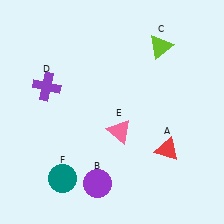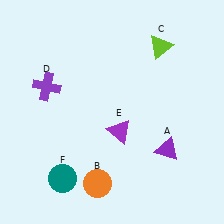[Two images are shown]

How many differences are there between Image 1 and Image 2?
There are 3 differences between the two images.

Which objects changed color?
A changed from red to purple. B changed from purple to orange. E changed from pink to purple.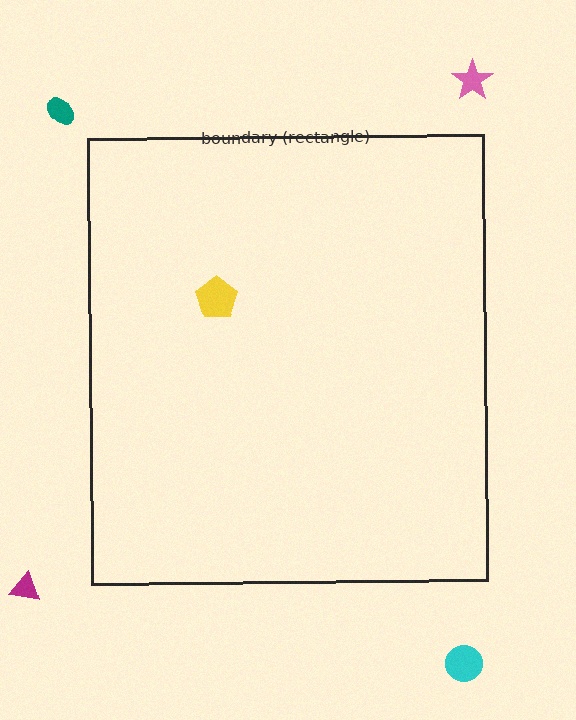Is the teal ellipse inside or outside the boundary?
Outside.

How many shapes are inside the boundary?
1 inside, 4 outside.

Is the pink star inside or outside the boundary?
Outside.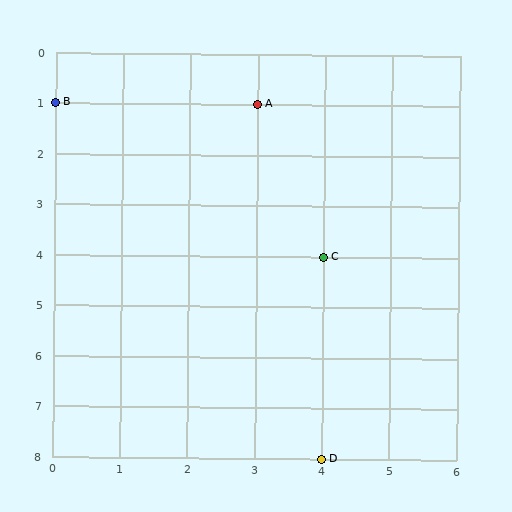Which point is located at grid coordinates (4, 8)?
Point D is at (4, 8).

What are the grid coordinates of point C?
Point C is at grid coordinates (4, 4).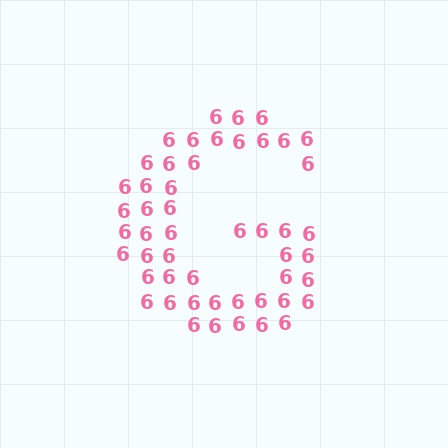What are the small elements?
The small elements are digit 6's.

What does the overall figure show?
The overall figure shows the letter G.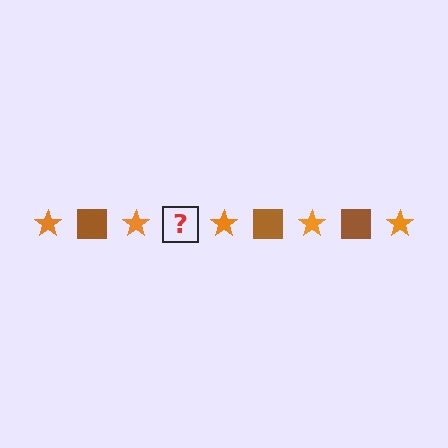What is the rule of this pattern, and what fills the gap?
The rule is that the pattern alternates between orange star and brown square. The gap should be filled with a brown square.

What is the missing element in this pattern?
The missing element is a brown square.